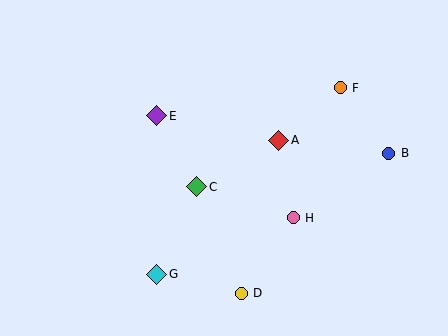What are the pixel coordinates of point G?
Point G is at (157, 274).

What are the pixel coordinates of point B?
Point B is at (389, 153).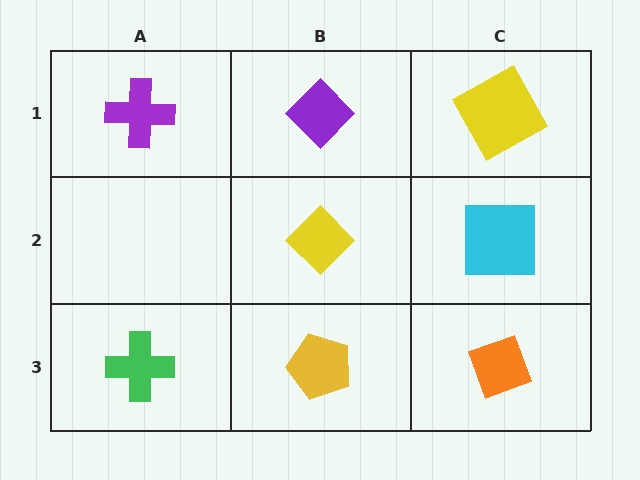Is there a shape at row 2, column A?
No, that cell is empty.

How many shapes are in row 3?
3 shapes.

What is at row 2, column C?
A cyan square.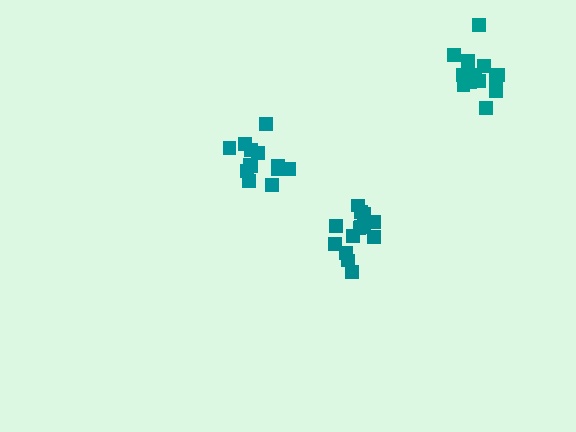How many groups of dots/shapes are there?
There are 3 groups.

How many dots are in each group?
Group 1: 16 dots, Group 2: 13 dots, Group 3: 13 dots (42 total).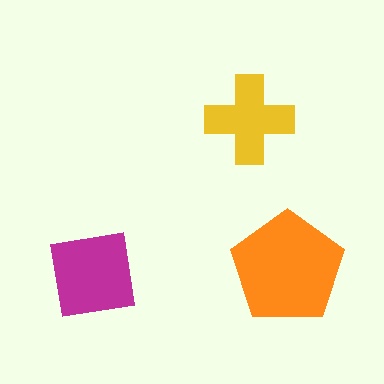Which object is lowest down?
The magenta square is bottommost.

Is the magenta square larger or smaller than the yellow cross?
Larger.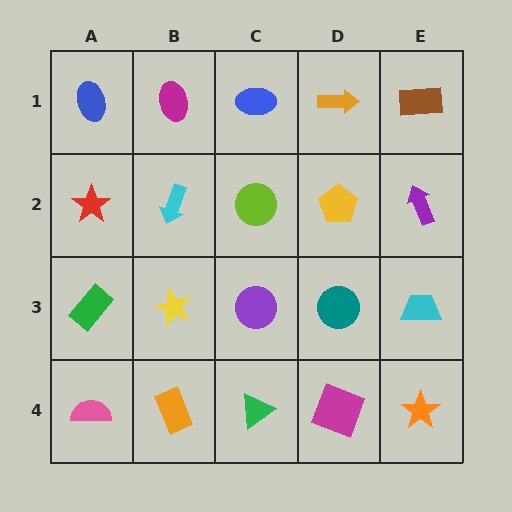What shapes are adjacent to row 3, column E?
A purple arrow (row 2, column E), an orange star (row 4, column E), a teal circle (row 3, column D).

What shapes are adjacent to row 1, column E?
A purple arrow (row 2, column E), an orange arrow (row 1, column D).